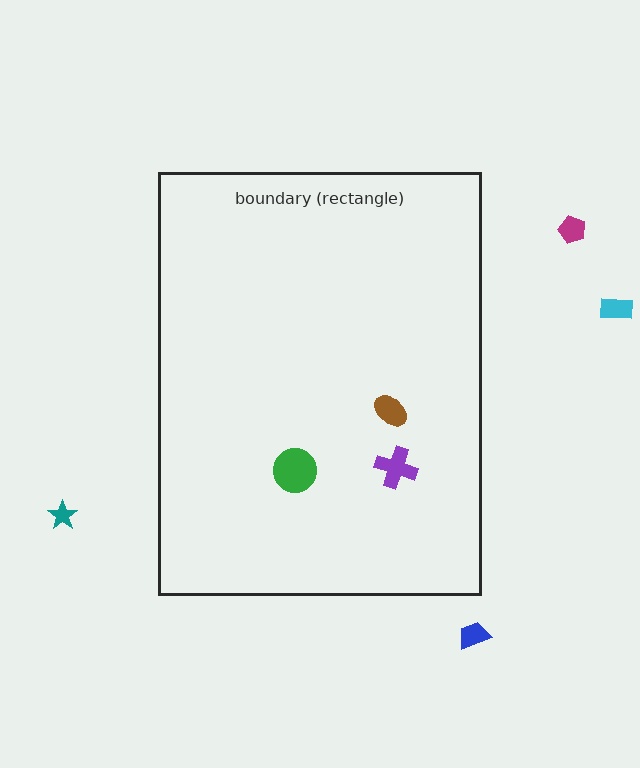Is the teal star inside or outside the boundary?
Outside.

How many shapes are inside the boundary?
3 inside, 4 outside.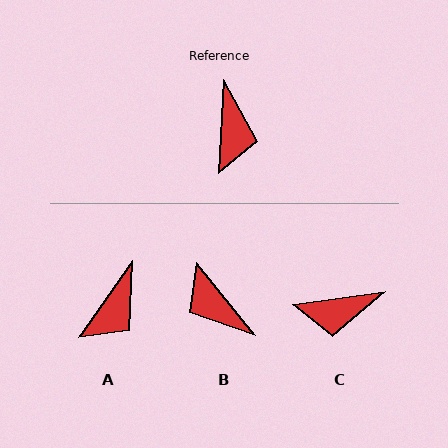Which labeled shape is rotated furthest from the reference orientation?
B, about 138 degrees away.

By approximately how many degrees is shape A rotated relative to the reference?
Approximately 31 degrees clockwise.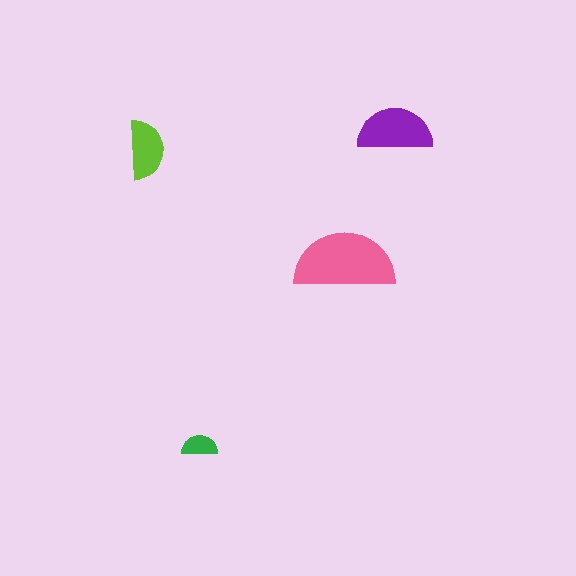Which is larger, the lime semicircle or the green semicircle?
The lime one.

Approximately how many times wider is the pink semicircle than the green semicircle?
About 3 times wider.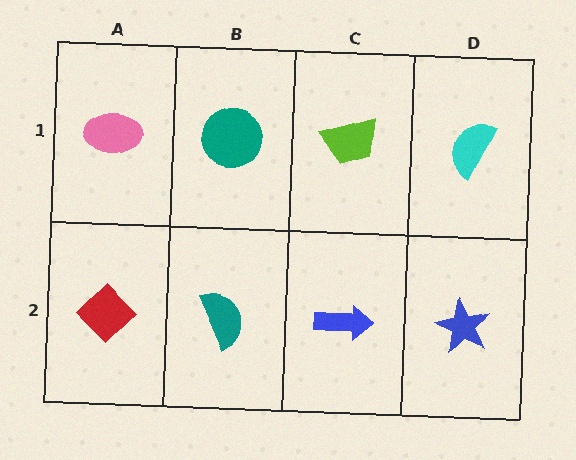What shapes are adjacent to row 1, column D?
A blue star (row 2, column D), a lime trapezoid (row 1, column C).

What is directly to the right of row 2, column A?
A teal semicircle.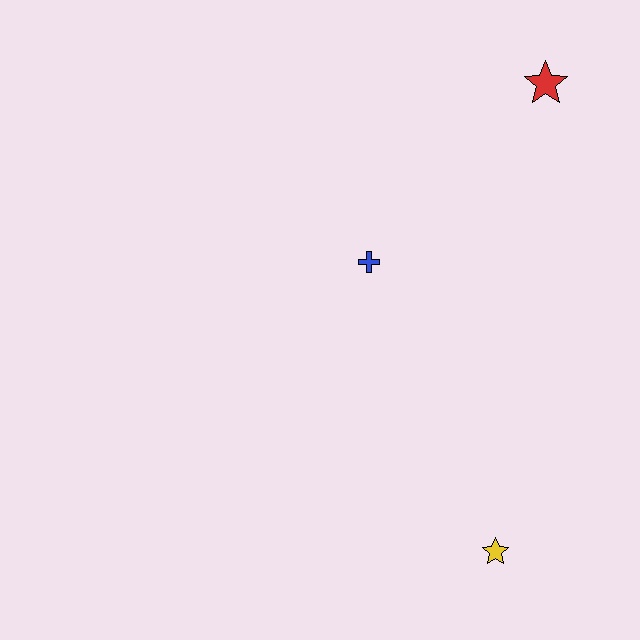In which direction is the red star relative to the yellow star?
The red star is above the yellow star.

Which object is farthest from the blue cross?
The yellow star is farthest from the blue cross.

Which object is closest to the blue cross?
The red star is closest to the blue cross.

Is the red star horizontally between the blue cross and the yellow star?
No